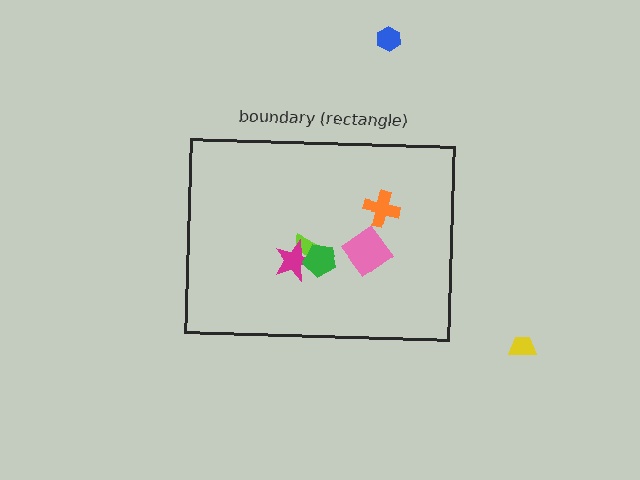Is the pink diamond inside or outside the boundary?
Inside.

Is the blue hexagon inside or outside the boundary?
Outside.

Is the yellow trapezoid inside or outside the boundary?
Outside.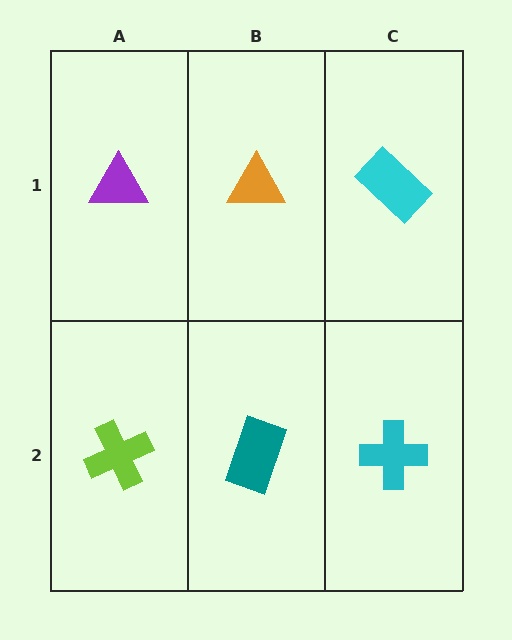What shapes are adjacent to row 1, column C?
A cyan cross (row 2, column C), an orange triangle (row 1, column B).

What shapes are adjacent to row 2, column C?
A cyan rectangle (row 1, column C), a teal rectangle (row 2, column B).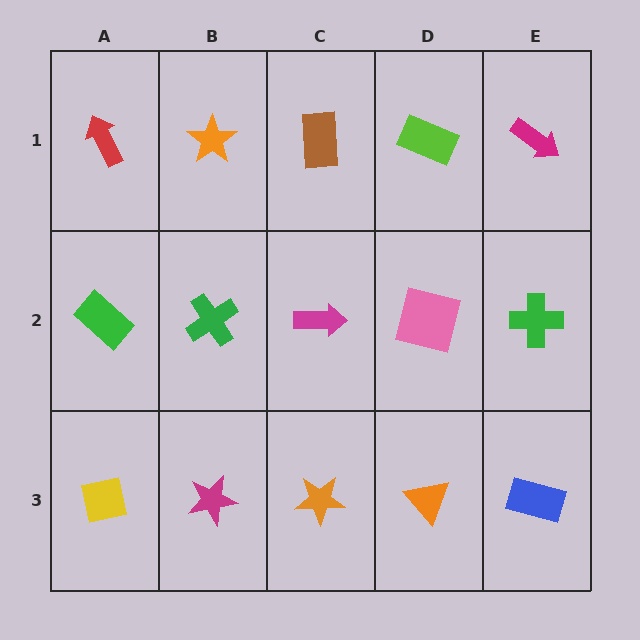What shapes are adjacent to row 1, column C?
A magenta arrow (row 2, column C), an orange star (row 1, column B), a lime rectangle (row 1, column D).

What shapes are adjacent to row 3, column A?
A green rectangle (row 2, column A), a magenta star (row 3, column B).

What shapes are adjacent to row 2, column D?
A lime rectangle (row 1, column D), an orange triangle (row 3, column D), a magenta arrow (row 2, column C), a green cross (row 2, column E).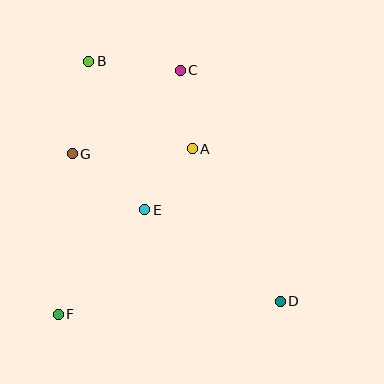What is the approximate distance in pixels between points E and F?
The distance between E and F is approximately 136 pixels.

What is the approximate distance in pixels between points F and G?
The distance between F and G is approximately 161 pixels.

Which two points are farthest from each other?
Points B and D are farthest from each other.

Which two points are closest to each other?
Points A and E are closest to each other.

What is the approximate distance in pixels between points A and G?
The distance between A and G is approximately 120 pixels.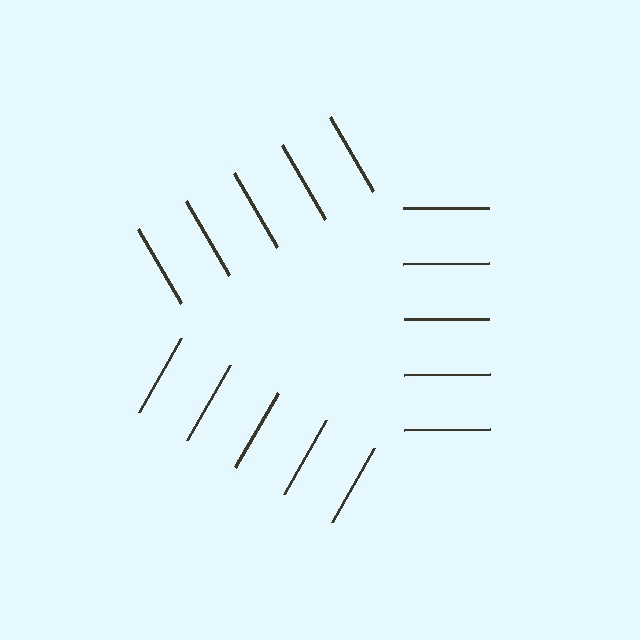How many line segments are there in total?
15 — 5 along each of the 3 edges.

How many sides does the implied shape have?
3 sides — the line-ends trace a triangle.